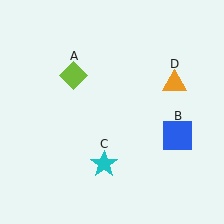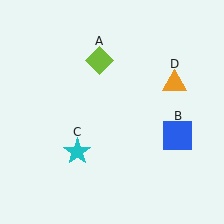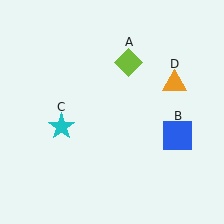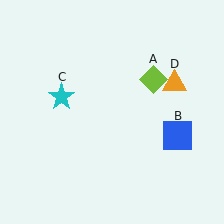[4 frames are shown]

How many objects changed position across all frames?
2 objects changed position: lime diamond (object A), cyan star (object C).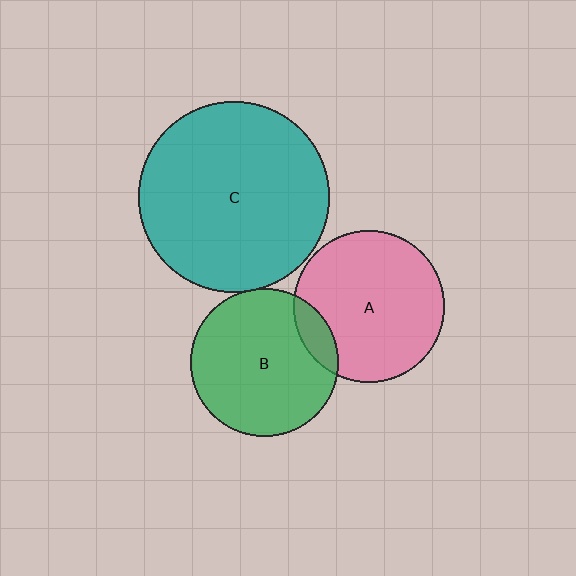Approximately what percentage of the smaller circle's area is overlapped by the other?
Approximately 5%.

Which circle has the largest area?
Circle C (teal).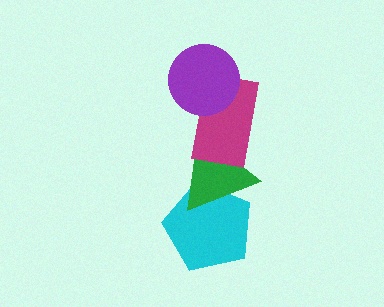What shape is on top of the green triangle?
The magenta rectangle is on top of the green triangle.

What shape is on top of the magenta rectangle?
The purple circle is on top of the magenta rectangle.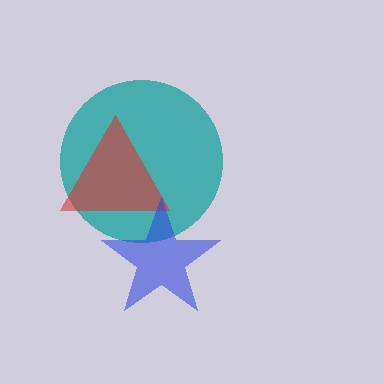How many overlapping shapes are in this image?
There are 3 overlapping shapes in the image.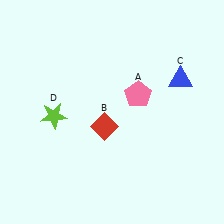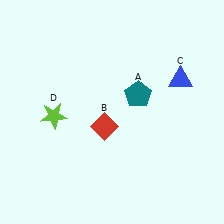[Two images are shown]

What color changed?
The pentagon (A) changed from pink in Image 1 to teal in Image 2.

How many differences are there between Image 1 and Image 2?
There is 1 difference between the two images.